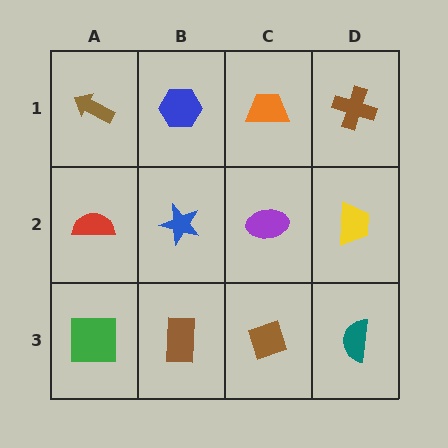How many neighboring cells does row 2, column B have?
4.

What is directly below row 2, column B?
A brown rectangle.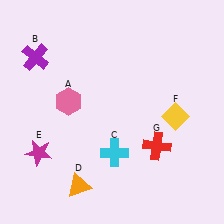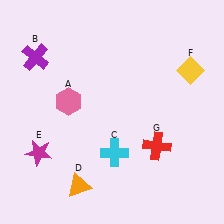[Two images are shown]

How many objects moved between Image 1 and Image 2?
1 object moved between the two images.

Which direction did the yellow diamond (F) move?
The yellow diamond (F) moved up.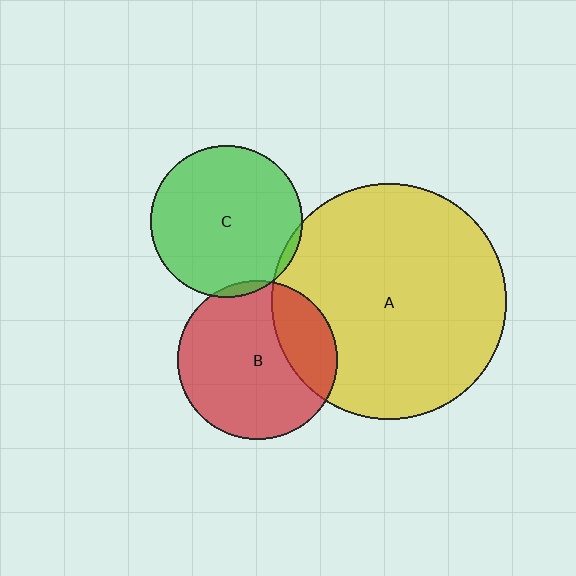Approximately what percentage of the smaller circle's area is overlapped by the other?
Approximately 25%.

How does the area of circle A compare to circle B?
Approximately 2.2 times.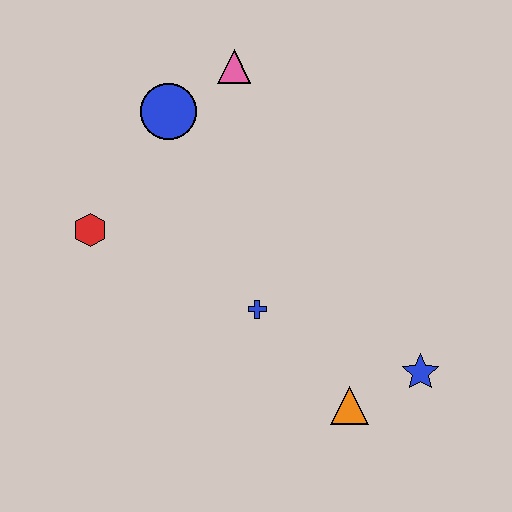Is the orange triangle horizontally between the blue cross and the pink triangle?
No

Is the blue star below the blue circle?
Yes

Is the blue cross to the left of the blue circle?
No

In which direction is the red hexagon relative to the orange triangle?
The red hexagon is to the left of the orange triangle.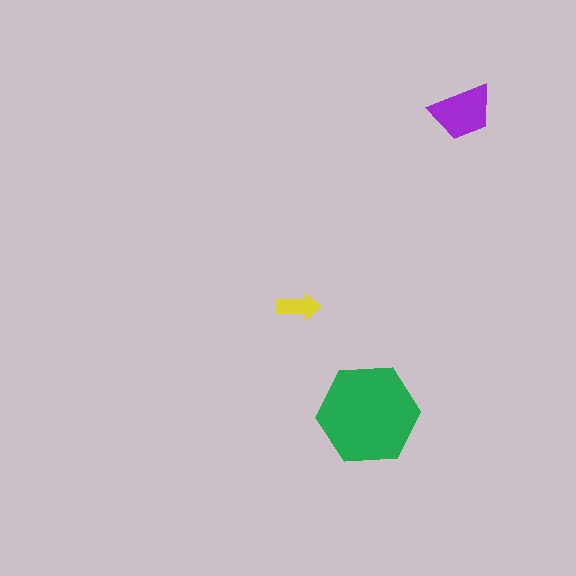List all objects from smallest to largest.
The yellow arrow, the purple trapezoid, the green hexagon.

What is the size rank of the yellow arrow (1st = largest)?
3rd.